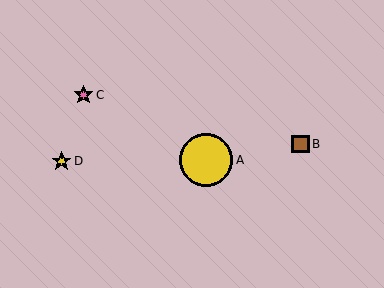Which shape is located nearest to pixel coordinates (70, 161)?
The yellow star (labeled D) at (62, 161) is nearest to that location.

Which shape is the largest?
The yellow circle (labeled A) is the largest.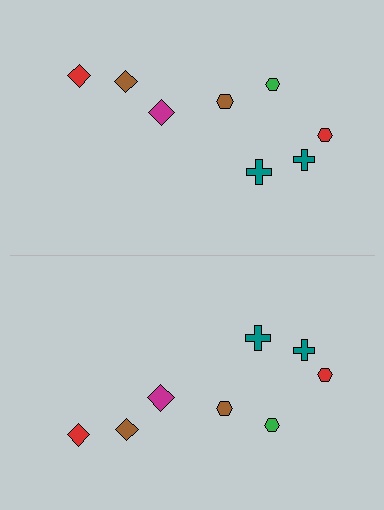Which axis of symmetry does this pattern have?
The pattern has a horizontal axis of symmetry running through the center of the image.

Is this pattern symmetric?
Yes, this pattern has bilateral (reflection) symmetry.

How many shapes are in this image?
There are 16 shapes in this image.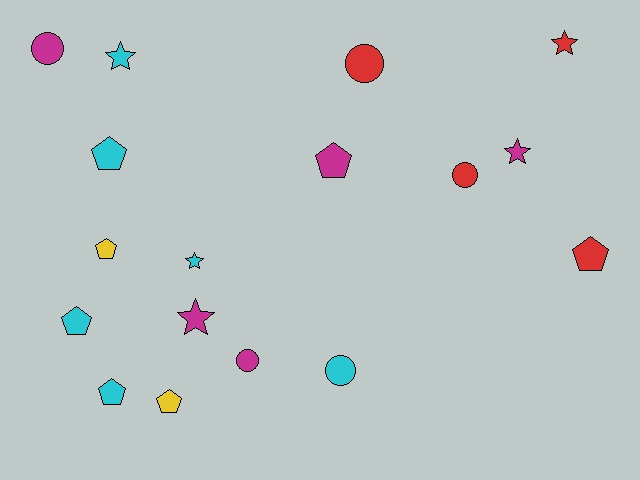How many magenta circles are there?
There are 2 magenta circles.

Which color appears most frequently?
Cyan, with 6 objects.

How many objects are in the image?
There are 17 objects.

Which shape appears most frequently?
Pentagon, with 7 objects.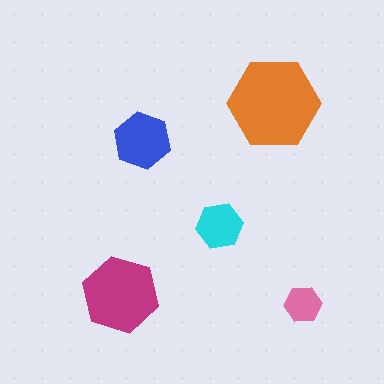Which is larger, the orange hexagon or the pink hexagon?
The orange one.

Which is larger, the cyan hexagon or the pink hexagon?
The cyan one.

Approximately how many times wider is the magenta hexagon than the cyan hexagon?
About 1.5 times wider.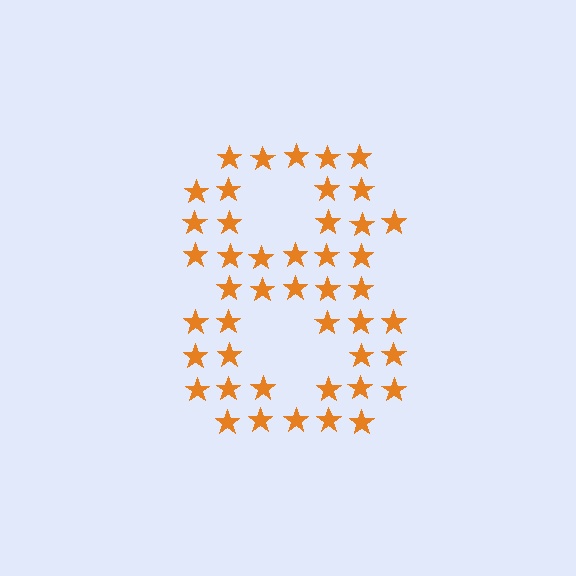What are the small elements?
The small elements are stars.